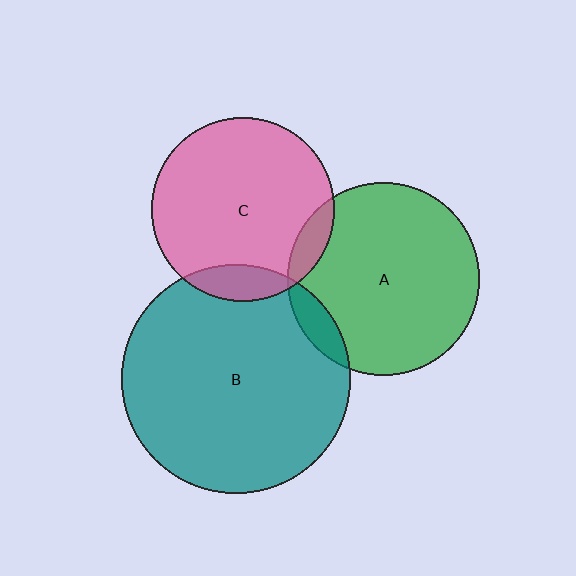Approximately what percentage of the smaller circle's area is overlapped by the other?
Approximately 10%.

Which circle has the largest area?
Circle B (teal).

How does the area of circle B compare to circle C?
Approximately 1.6 times.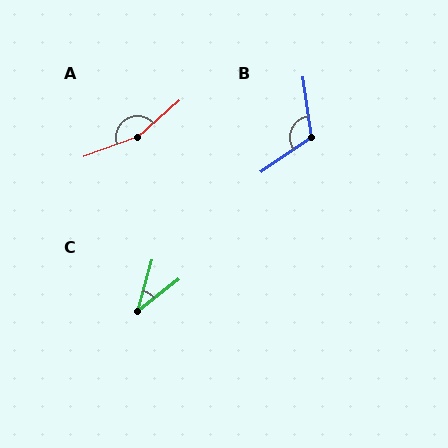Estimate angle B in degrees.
Approximately 117 degrees.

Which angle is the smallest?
C, at approximately 37 degrees.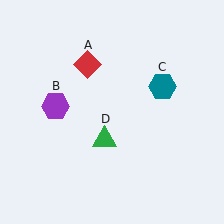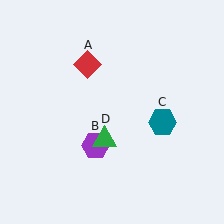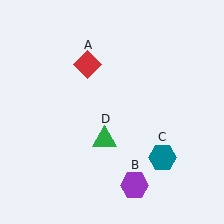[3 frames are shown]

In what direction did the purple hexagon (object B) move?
The purple hexagon (object B) moved down and to the right.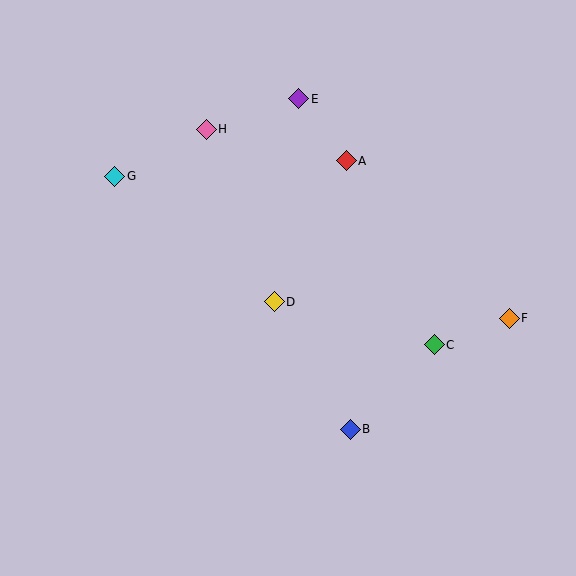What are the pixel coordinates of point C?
Point C is at (434, 345).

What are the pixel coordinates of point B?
Point B is at (350, 429).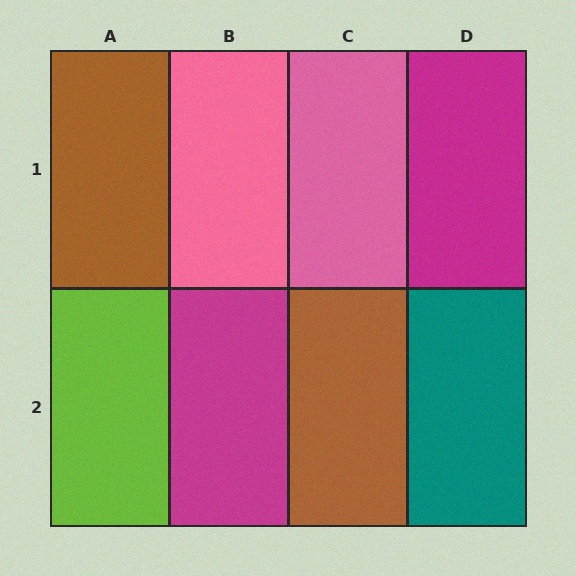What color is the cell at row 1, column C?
Pink.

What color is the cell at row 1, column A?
Brown.